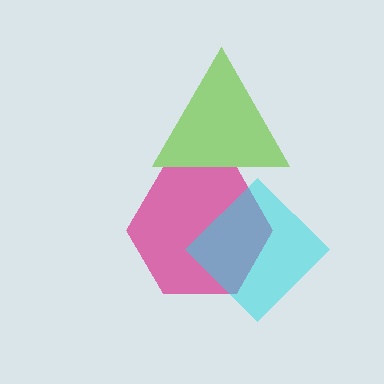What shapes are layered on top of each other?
The layered shapes are: a magenta hexagon, a lime triangle, a cyan diamond.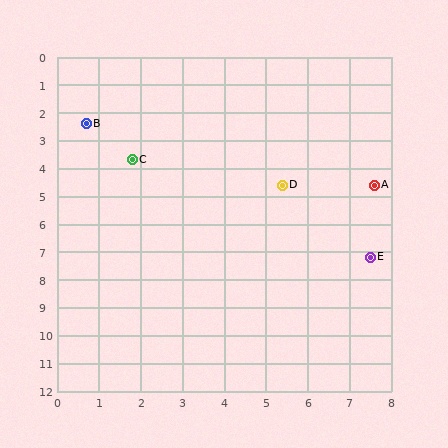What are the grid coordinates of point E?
Point E is at approximately (7.5, 7.2).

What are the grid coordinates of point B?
Point B is at approximately (0.7, 2.4).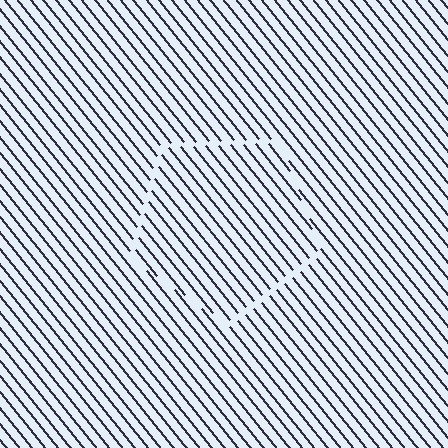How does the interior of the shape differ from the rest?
The interior of the shape contains the same grating, shifted by half a period — the contour is defined by the phase discontinuity where line-ends from the inner and outer gratings abut.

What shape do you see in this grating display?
An illusory pentagon. The interior of the shape contains the same grating, shifted by half a period — the contour is defined by the phase discontinuity where line-ends from the inner and outer gratings abut.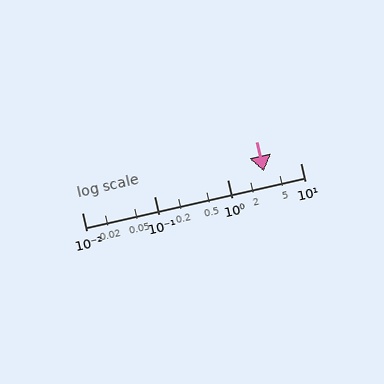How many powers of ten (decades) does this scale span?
The scale spans 3 decades, from 0.01 to 10.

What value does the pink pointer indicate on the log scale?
The pointer indicates approximately 3.1.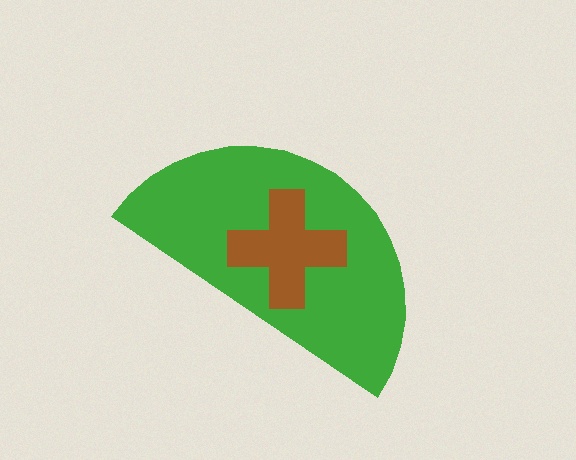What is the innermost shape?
The brown cross.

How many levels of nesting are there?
2.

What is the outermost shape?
The green semicircle.